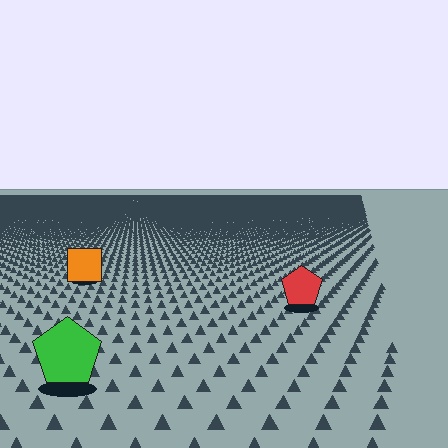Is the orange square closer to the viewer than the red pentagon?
No. The red pentagon is closer — you can tell from the texture gradient: the ground texture is coarser near it.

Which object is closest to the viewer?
The green pentagon is closest. The texture marks near it are larger and more spread out.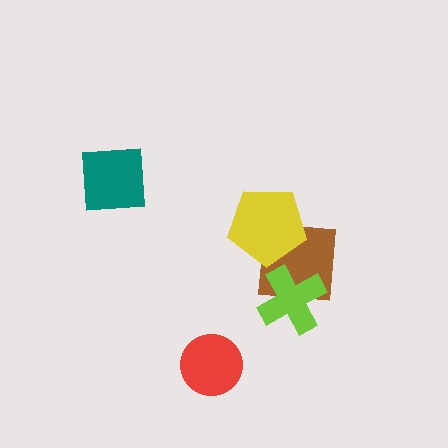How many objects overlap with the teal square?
0 objects overlap with the teal square.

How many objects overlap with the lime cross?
1 object overlaps with the lime cross.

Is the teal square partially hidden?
No, no other shape covers it.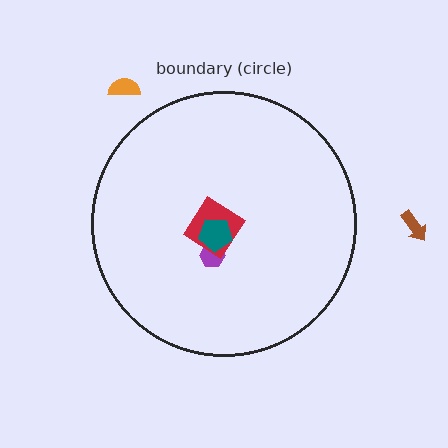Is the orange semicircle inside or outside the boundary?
Outside.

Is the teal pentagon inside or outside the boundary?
Inside.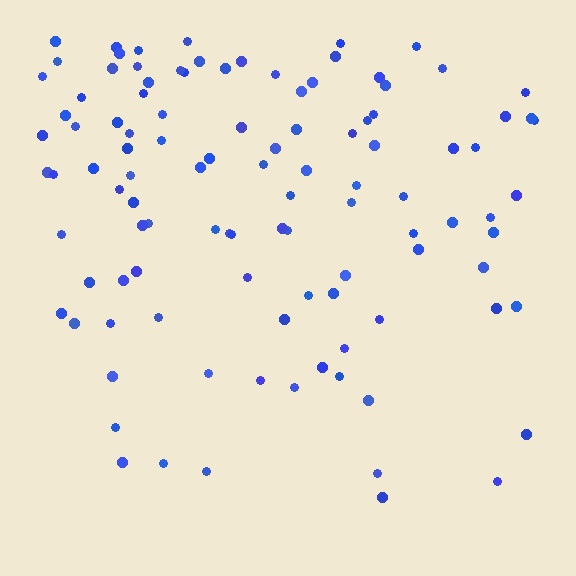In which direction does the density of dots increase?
From bottom to top, with the top side densest.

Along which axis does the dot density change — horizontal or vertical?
Vertical.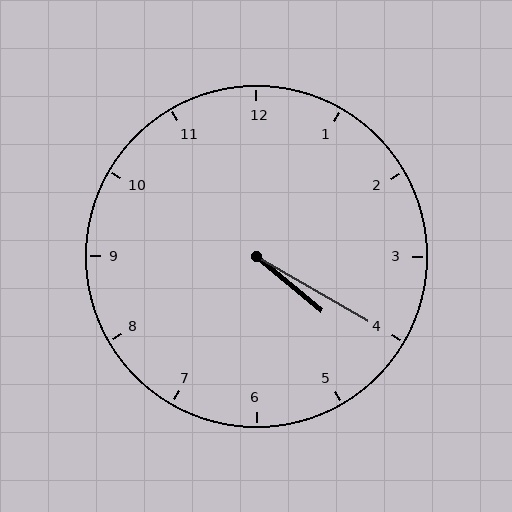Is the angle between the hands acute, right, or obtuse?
It is acute.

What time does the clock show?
4:20.